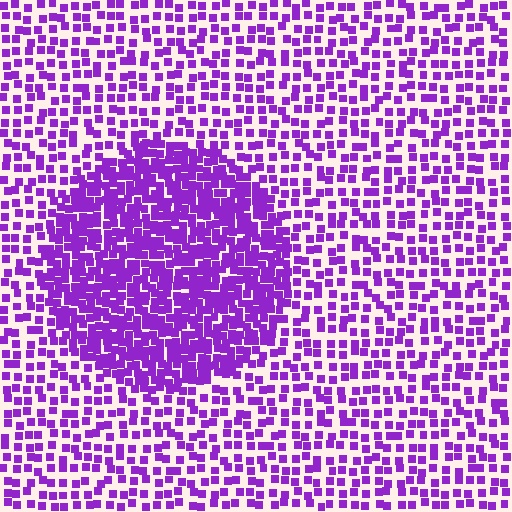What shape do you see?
I see a circle.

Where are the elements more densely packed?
The elements are more densely packed inside the circle boundary.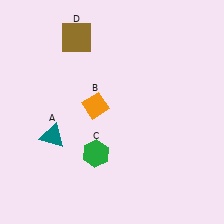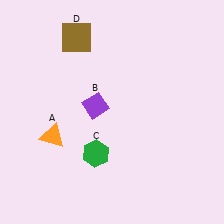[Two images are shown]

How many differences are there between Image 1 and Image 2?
There are 2 differences between the two images.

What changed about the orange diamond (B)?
In Image 1, B is orange. In Image 2, it changed to purple.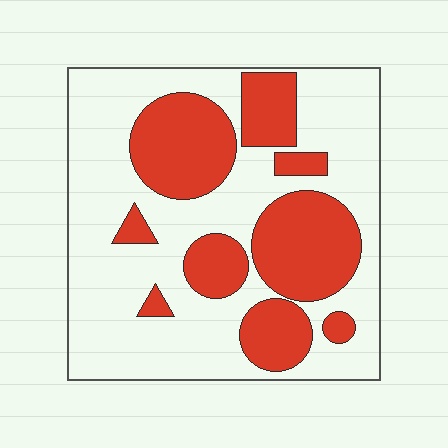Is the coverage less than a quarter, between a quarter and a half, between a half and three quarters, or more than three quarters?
Between a quarter and a half.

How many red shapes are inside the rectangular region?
9.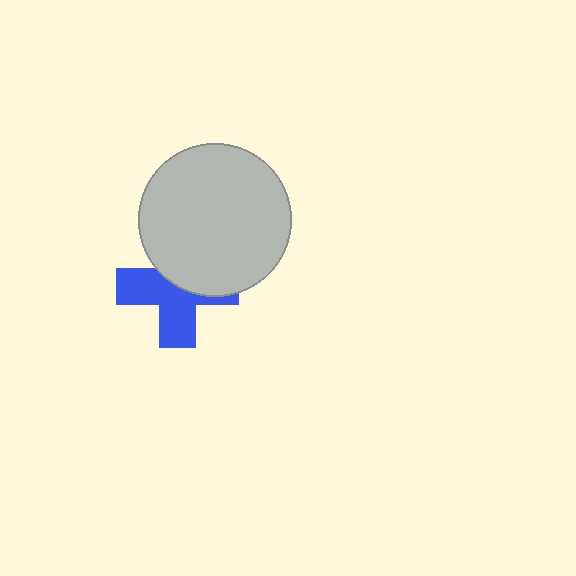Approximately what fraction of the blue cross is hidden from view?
Roughly 45% of the blue cross is hidden behind the light gray circle.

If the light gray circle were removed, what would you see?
You would see the complete blue cross.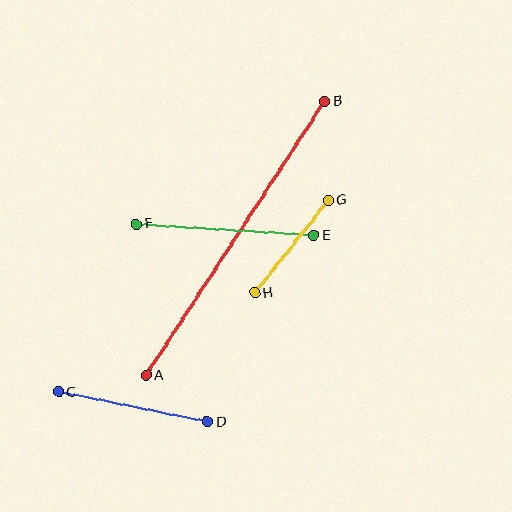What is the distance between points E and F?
The distance is approximately 178 pixels.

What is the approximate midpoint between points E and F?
The midpoint is at approximately (225, 230) pixels.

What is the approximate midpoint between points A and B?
The midpoint is at approximately (235, 238) pixels.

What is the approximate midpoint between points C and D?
The midpoint is at approximately (133, 407) pixels.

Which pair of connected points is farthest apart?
Points A and B are farthest apart.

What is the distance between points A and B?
The distance is approximately 327 pixels.